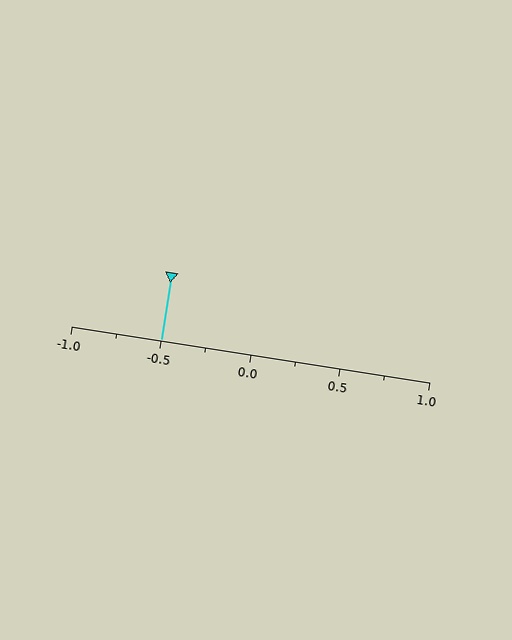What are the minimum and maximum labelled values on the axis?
The axis runs from -1.0 to 1.0.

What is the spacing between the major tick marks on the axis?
The major ticks are spaced 0.5 apart.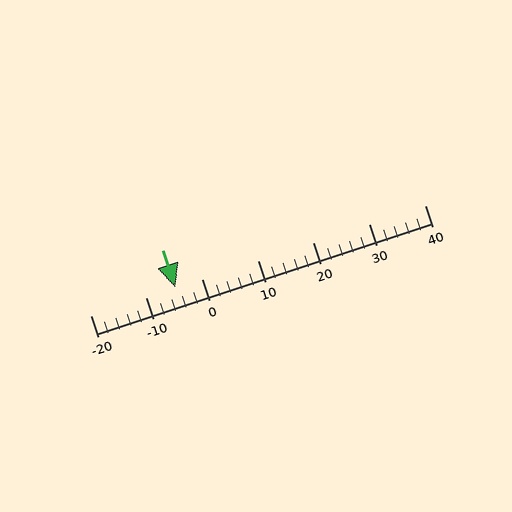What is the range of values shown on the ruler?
The ruler shows values from -20 to 40.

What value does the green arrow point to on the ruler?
The green arrow points to approximately -5.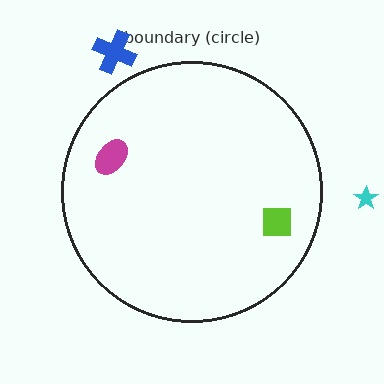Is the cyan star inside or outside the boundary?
Outside.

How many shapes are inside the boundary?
2 inside, 2 outside.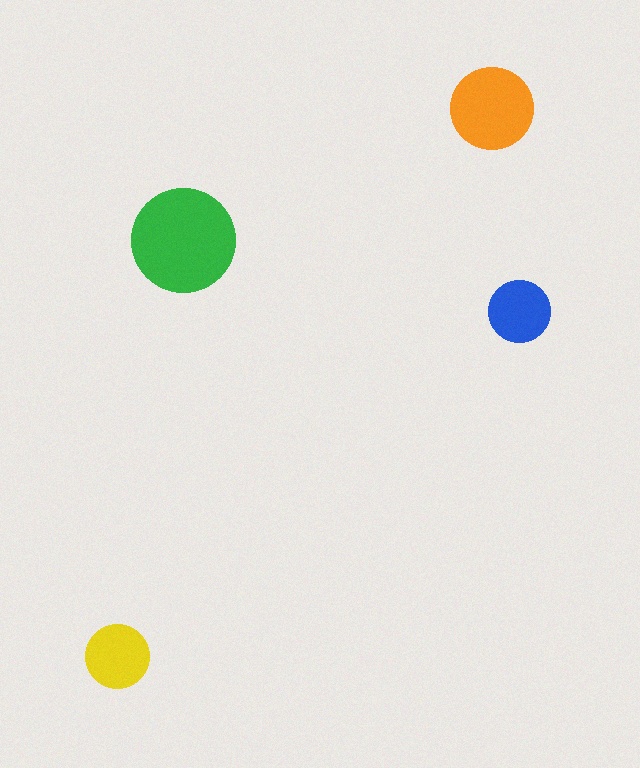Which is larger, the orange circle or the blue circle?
The orange one.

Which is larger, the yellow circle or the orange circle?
The orange one.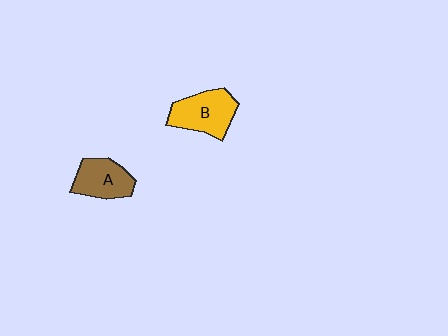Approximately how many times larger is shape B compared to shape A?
Approximately 1.2 times.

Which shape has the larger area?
Shape B (yellow).